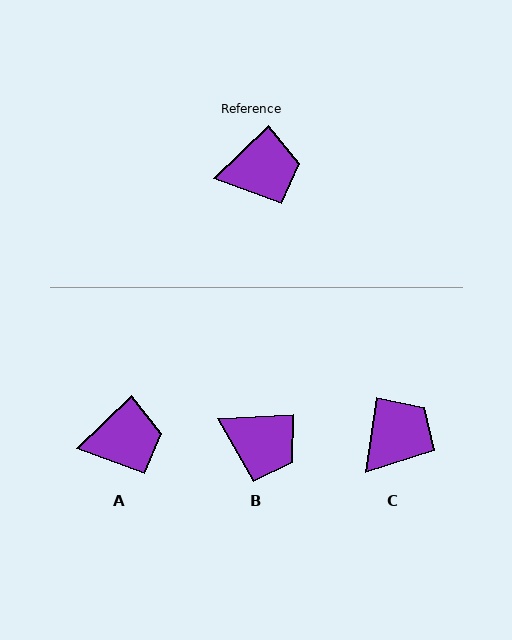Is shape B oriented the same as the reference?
No, it is off by about 40 degrees.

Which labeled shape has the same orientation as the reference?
A.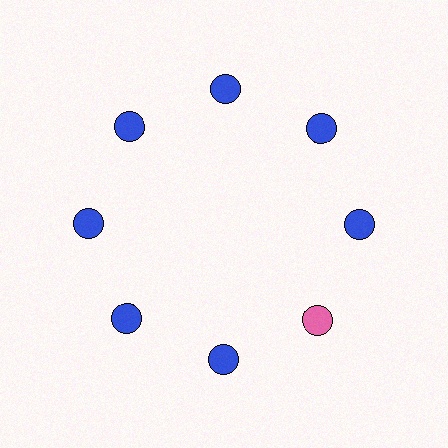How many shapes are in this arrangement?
There are 8 shapes arranged in a ring pattern.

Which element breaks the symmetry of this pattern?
The pink circle at roughly the 4 o'clock position breaks the symmetry. All other shapes are blue circles.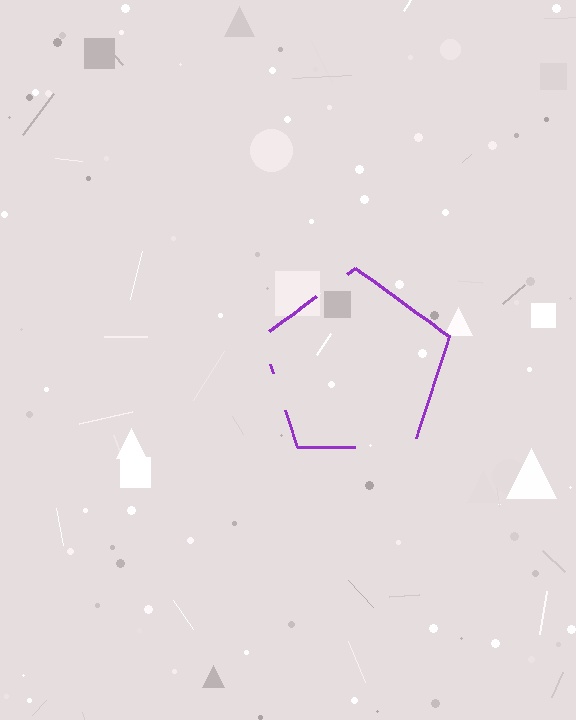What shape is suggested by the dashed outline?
The dashed outline suggests a pentagon.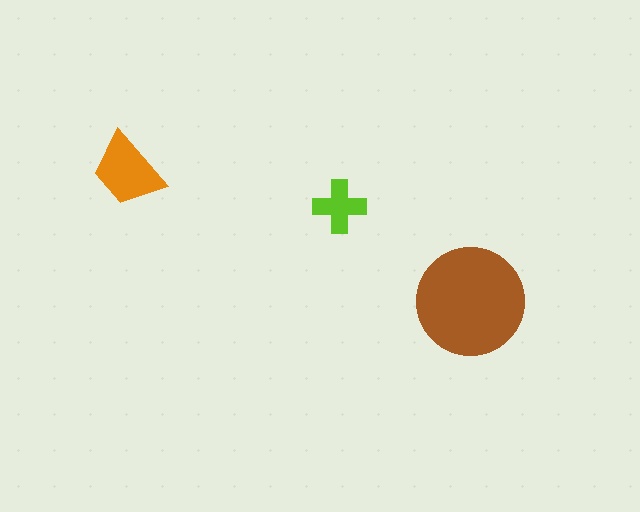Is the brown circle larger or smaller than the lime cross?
Larger.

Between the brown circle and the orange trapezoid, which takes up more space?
The brown circle.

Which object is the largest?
The brown circle.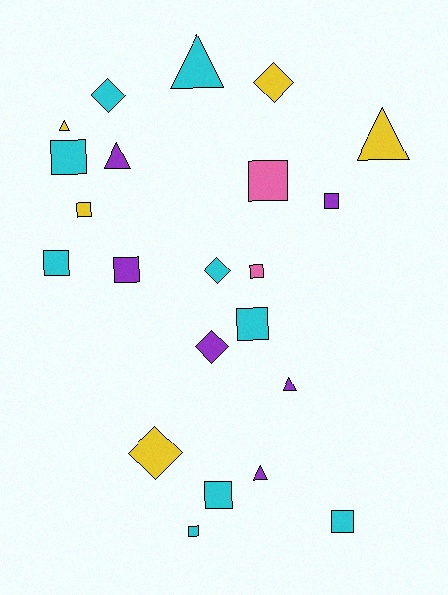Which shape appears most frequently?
Square, with 11 objects.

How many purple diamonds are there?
There is 1 purple diamond.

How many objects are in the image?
There are 22 objects.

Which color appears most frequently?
Cyan, with 9 objects.